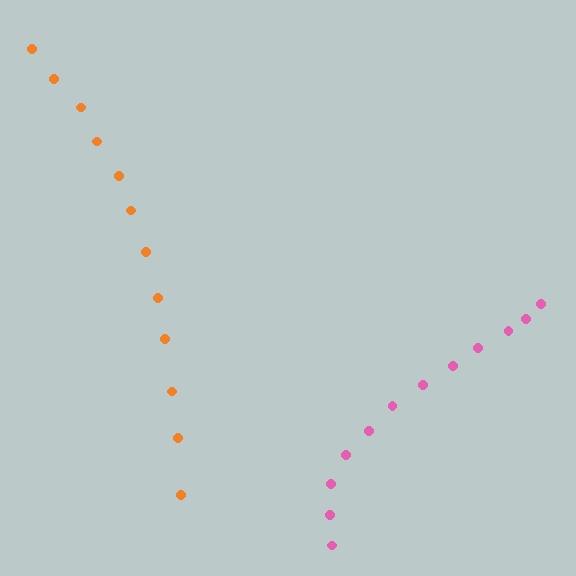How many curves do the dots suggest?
There are 2 distinct paths.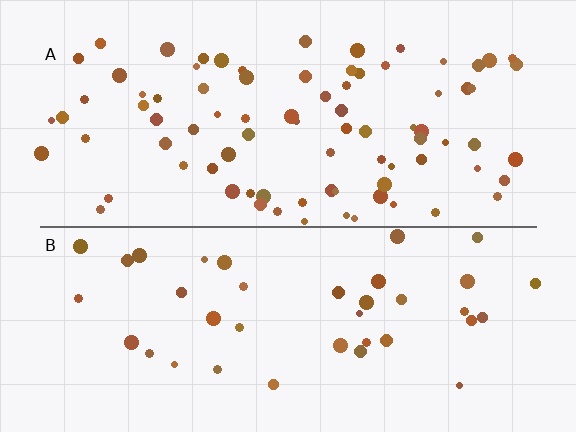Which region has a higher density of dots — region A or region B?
A (the top).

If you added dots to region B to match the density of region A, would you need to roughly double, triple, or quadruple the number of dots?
Approximately double.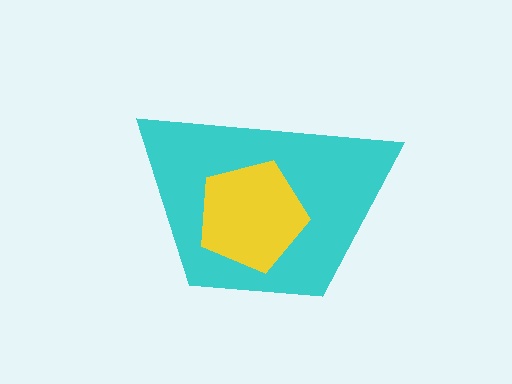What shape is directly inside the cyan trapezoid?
The yellow pentagon.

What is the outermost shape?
The cyan trapezoid.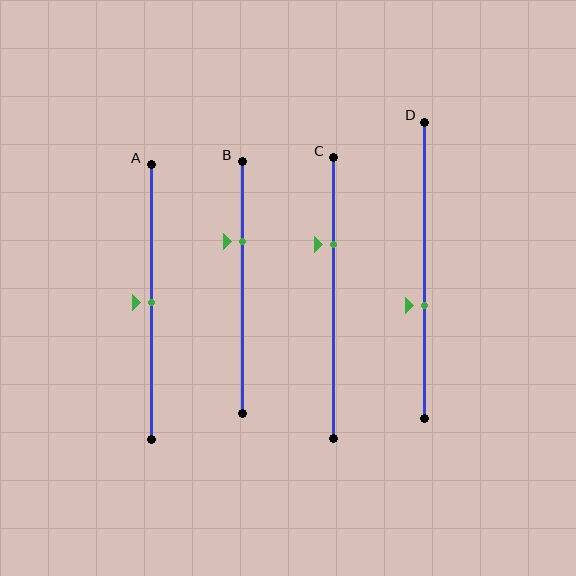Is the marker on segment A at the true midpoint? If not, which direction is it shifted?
Yes, the marker on segment A is at the true midpoint.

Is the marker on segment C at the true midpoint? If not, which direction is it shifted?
No, the marker on segment C is shifted upward by about 19% of the segment length.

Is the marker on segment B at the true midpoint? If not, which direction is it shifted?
No, the marker on segment B is shifted upward by about 18% of the segment length.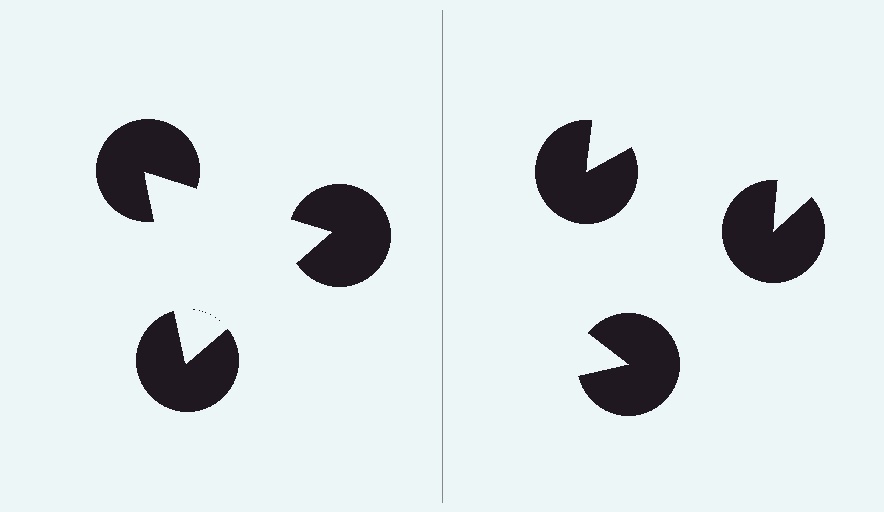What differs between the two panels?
The pac-man discs are positioned identically on both sides; only the wedge orientations differ. On the left they align to a triangle; on the right they are misaligned.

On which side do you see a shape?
An illusory triangle appears on the left side. On the right side the wedge cuts are rotated, so no coherent shape forms.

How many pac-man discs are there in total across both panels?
6 — 3 on each side.